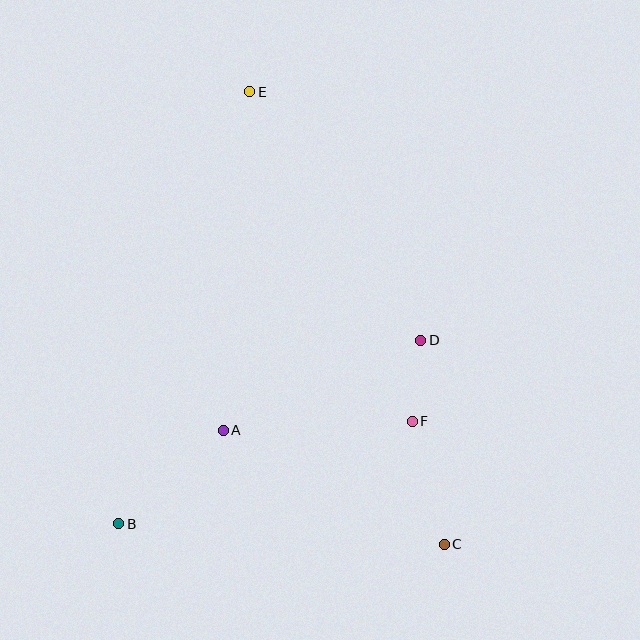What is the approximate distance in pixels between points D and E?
The distance between D and E is approximately 301 pixels.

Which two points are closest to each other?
Points D and F are closest to each other.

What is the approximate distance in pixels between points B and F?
The distance between B and F is approximately 311 pixels.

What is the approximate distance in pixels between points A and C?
The distance between A and C is approximately 249 pixels.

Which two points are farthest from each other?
Points C and E are farthest from each other.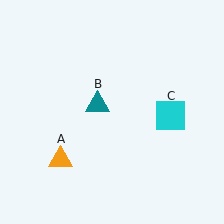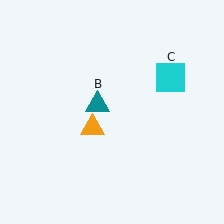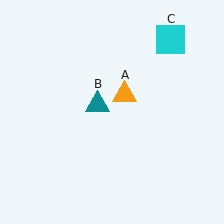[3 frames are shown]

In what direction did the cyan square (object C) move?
The cyan square (object C) moved up.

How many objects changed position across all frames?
2 objects changed position: orange triangle (object A), cyan square (object C).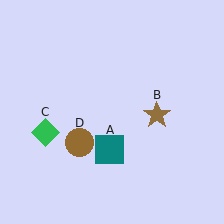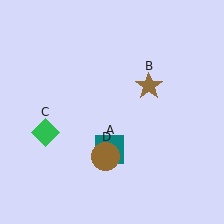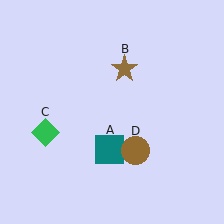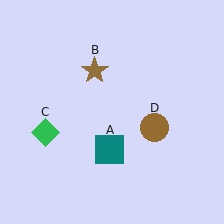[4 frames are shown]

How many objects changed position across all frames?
2 objects changed position: brown star (object B), brown circle (object D).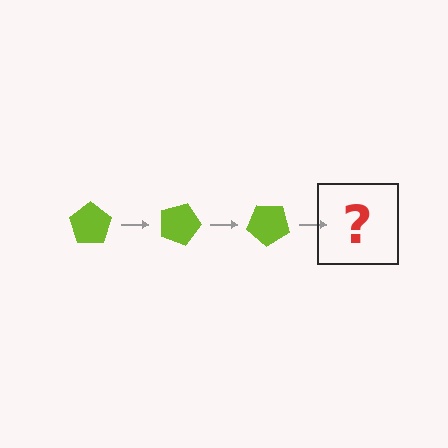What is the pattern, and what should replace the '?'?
The pattern is that the pentagon rotates 20 degrees each step. The '?' should be a lime pentagon rotated 60 degrees.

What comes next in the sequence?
The next element should be a lime pentagon rotated 60 degrees.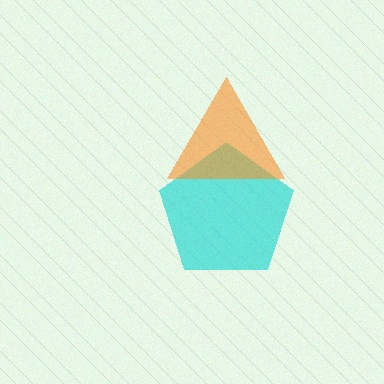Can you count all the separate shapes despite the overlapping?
Yes, there are 2 separate shapes.